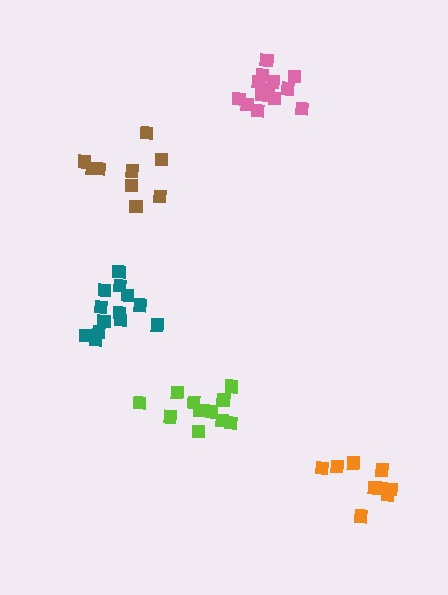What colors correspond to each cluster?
The clusters are colored: pink, orange, teal, lime, brown.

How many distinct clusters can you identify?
There are 5 distinct clusters.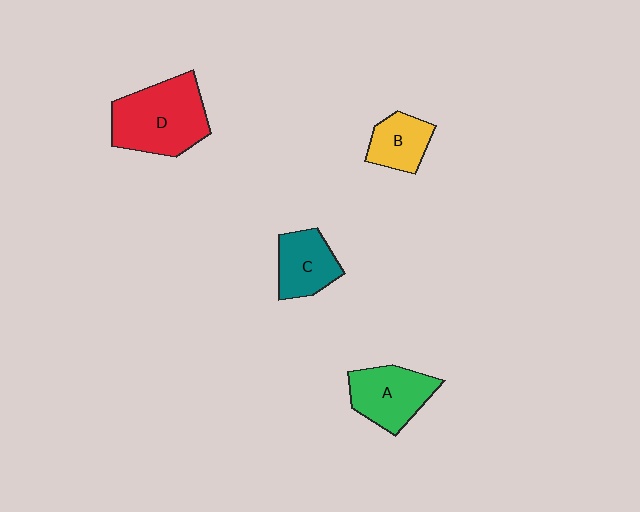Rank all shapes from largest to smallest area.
From largest to smallest: D (red), A (green), C (teal), B (yellow).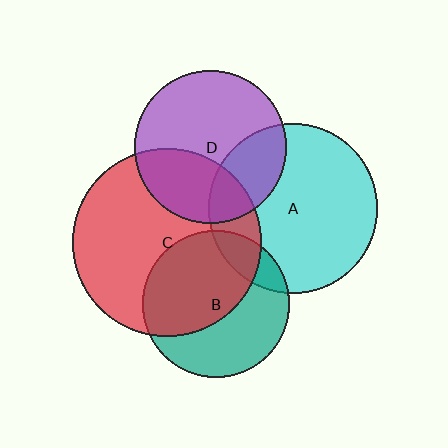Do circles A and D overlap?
Yes.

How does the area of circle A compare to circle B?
Approximately 1.3 times.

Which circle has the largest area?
Circle C (red).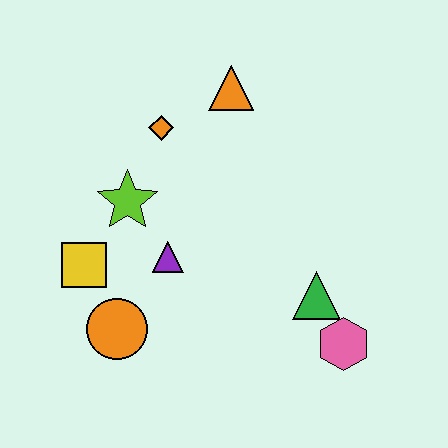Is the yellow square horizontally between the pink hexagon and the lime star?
No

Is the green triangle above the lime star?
No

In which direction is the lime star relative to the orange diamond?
The lime star is below the orange diamond.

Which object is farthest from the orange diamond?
The pink hexagon is farthest from the orange diamond.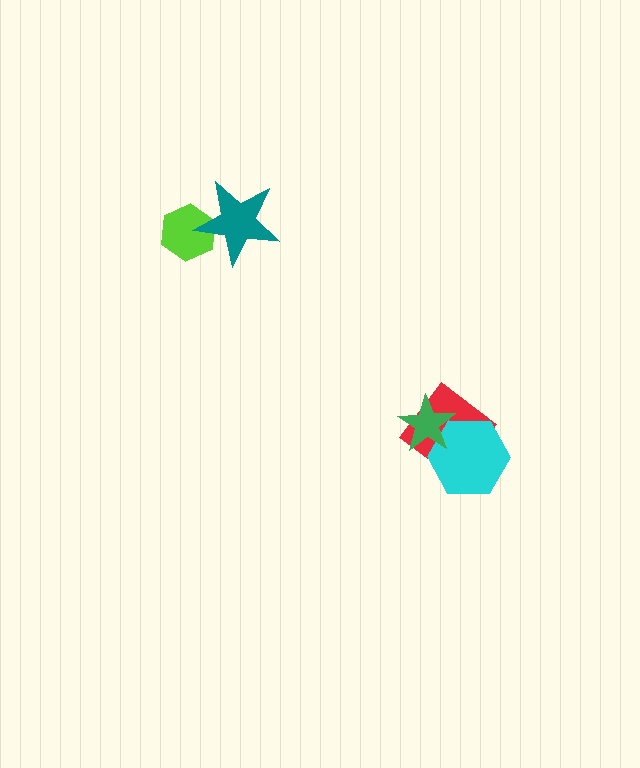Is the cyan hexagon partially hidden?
Yes, it is partially covered by another shape.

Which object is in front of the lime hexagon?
The teal star is in front of the lime hexagon.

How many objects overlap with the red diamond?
2 objects overlap with the red diamond.